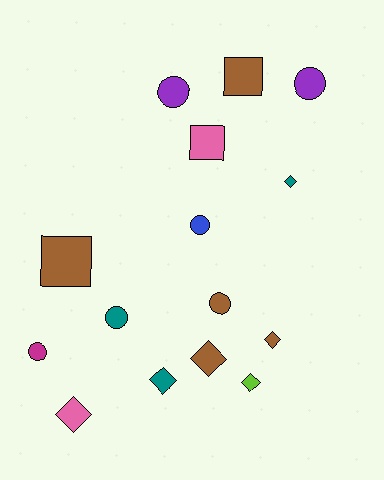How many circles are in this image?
There are 6 circles.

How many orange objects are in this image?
There are no orange objects.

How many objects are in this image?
There are 15 objects.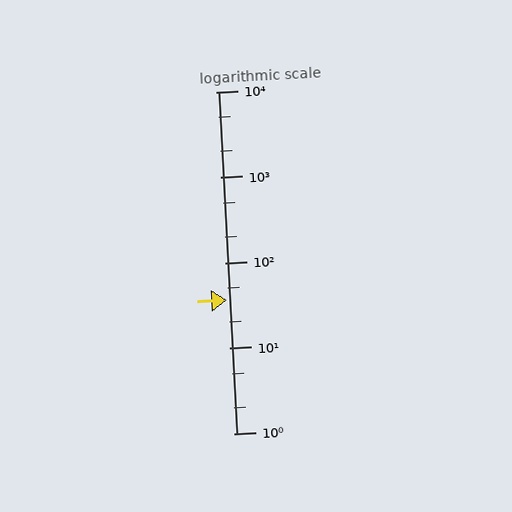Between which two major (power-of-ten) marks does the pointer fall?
The pointer is between 10 and 100.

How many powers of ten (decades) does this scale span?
The scale spans 4 decades, from 1 to 10000.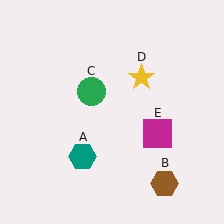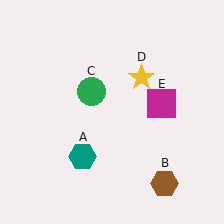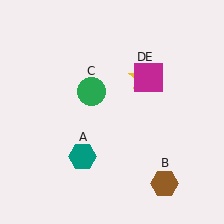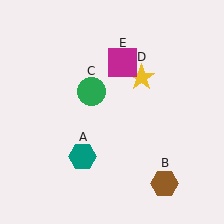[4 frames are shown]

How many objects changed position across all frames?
1 object changed position: magenta square (object E).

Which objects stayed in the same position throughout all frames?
Teal hexagon (object A) and brown hexagon (object B) and green circle (object C) and yellow star (object D) remained stationary.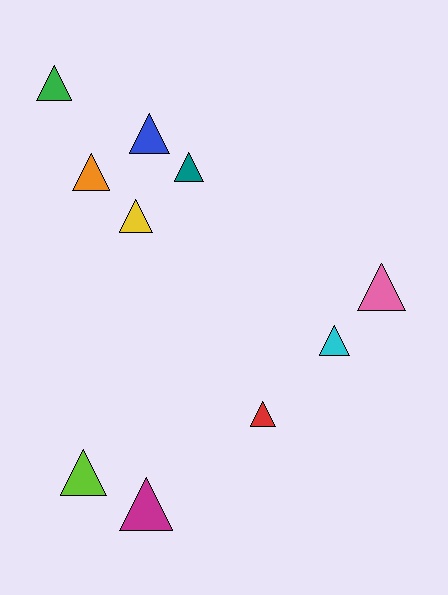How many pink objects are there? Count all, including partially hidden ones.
There is 1 pink object.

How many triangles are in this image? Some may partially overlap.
There are 10 triangles.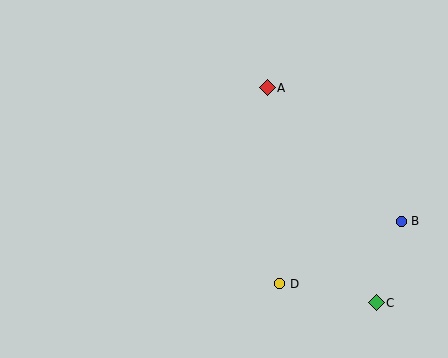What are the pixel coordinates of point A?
Point A is at (267, 88).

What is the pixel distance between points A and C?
The distance between A and C is 241 pixels.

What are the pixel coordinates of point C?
Point C is at (376, 303).